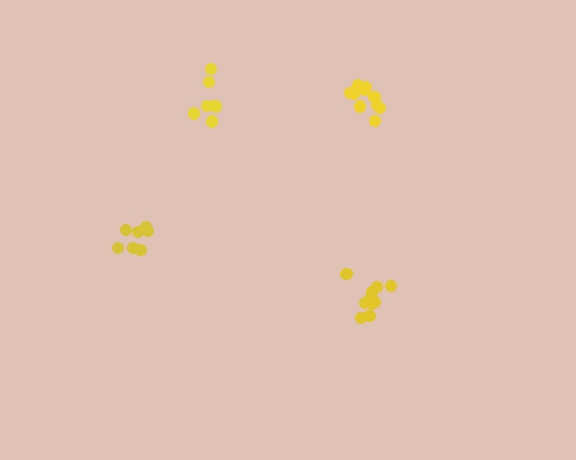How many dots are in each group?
Group 1: 9 dots, Group 2: 10 dots, Group 3: 12 dots, Group 4: 7 dots (38 total).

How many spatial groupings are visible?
There are 4 spatial groupings.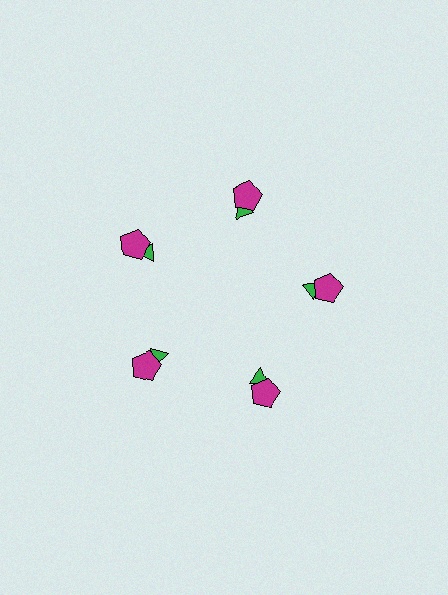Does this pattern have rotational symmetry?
Yes, this pattern has 5-fold rotational symmetry. It looks the same after rotating 72 degrees around the center.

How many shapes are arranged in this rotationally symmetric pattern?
There are 10 shapes, arranged in 5 groups of 2.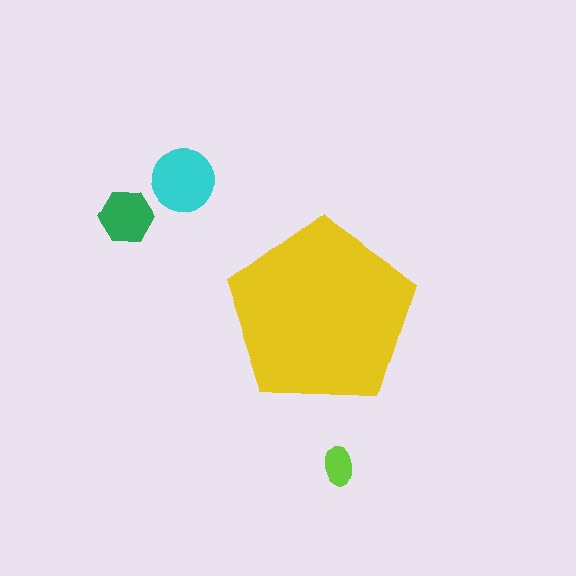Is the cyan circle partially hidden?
No, the cyan circle is fully visible.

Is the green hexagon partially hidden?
No, the green hexagon is fully visible.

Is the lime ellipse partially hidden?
No, the lime ellipse is fully visible.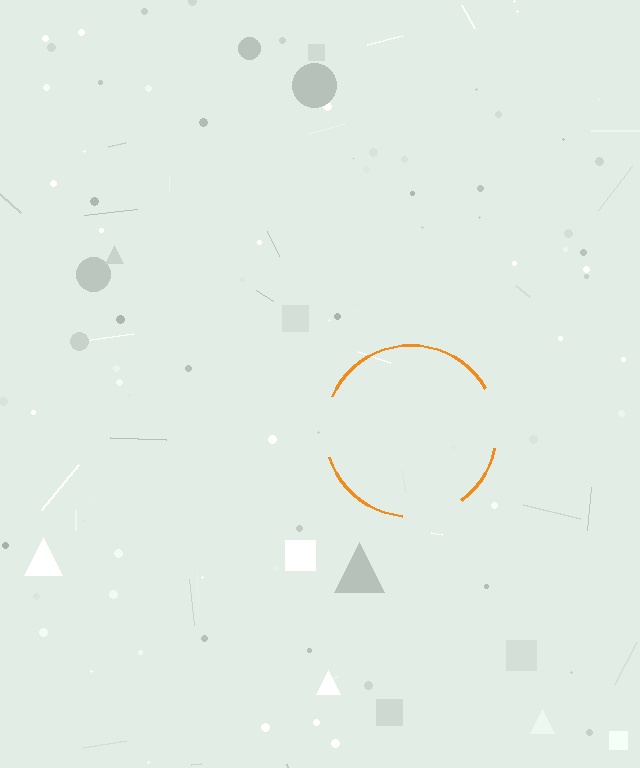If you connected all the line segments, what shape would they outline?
They would outline a circle.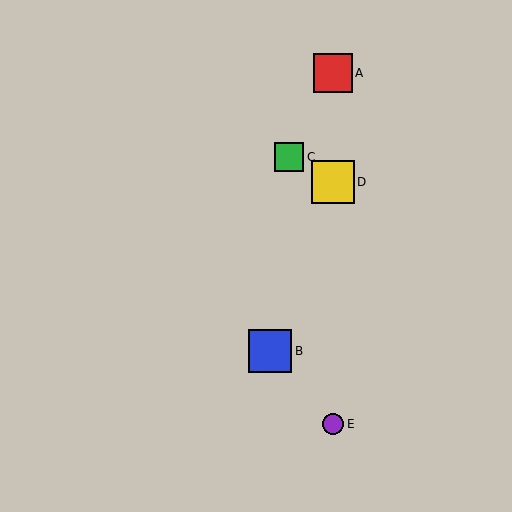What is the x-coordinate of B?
Object B is at x≈270.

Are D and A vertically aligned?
Yes, both are at x≈333.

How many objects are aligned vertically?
3 objects (A, D, E) are aligned vertically.